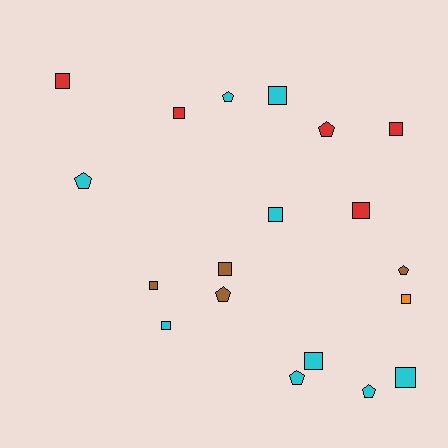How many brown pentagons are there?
There are 2 brown pentagons.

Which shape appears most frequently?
Square, with 12 objects.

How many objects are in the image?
There are 19 objects.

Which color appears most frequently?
Cyan, with 9 objects.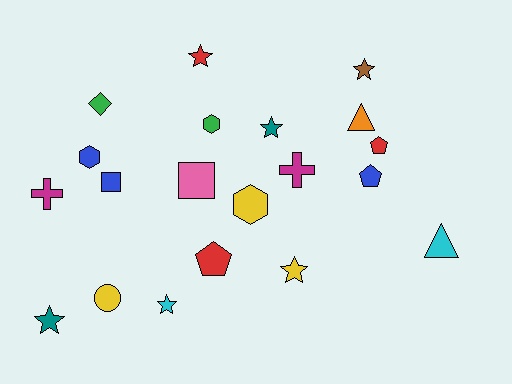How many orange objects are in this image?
There is 1 orange object.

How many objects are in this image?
There are 20 objects.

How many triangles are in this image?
There are 2 triangles.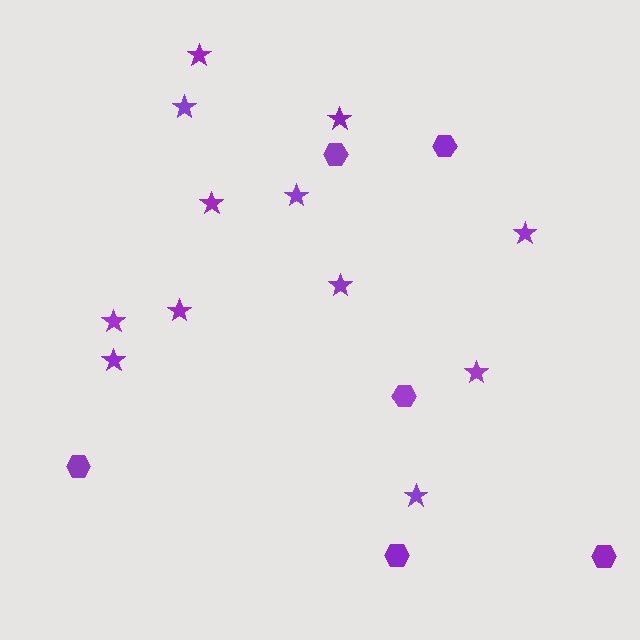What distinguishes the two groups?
There are 2 groups: one group of stars (12) and one group of hexagons (6).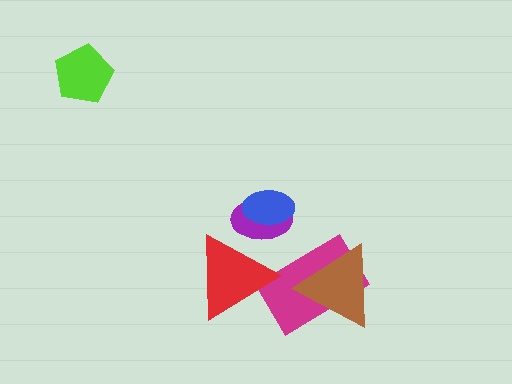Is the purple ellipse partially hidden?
Yes, it is partially covered by another shape.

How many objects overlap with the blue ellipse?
1 object overlaps with the blue ellipse.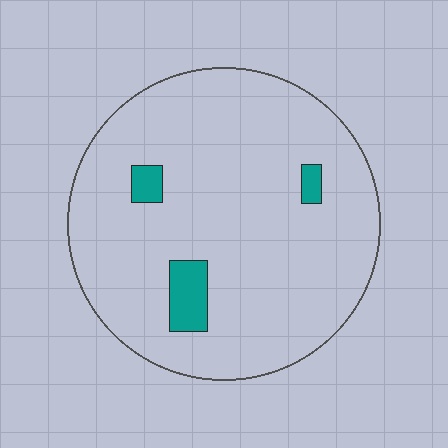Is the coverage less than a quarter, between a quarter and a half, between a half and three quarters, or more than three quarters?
Less than a quarter.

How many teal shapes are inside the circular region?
3.